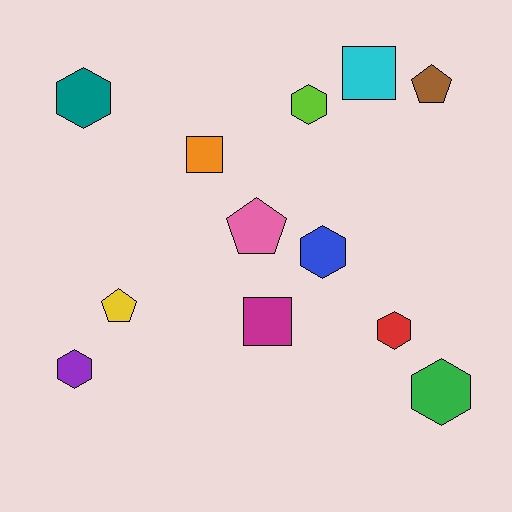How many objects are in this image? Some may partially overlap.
There are 12 objects.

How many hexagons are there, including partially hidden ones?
There are 6 hexagons.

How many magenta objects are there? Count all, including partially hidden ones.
There is 1 magenta object.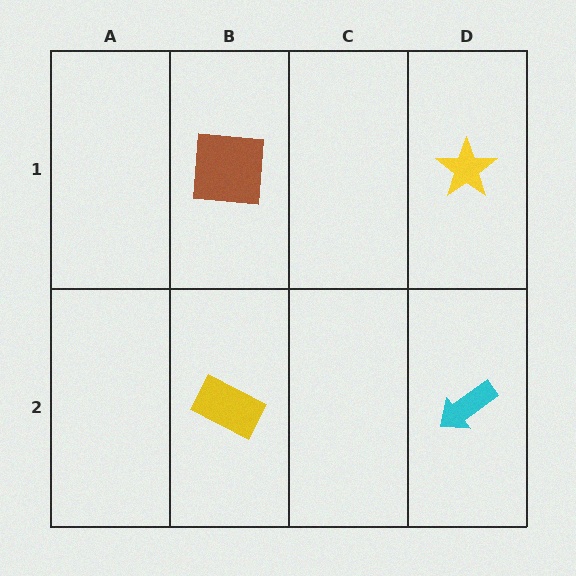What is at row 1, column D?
A yellow star.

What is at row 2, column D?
A cyan arrow.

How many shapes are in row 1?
2 shapes.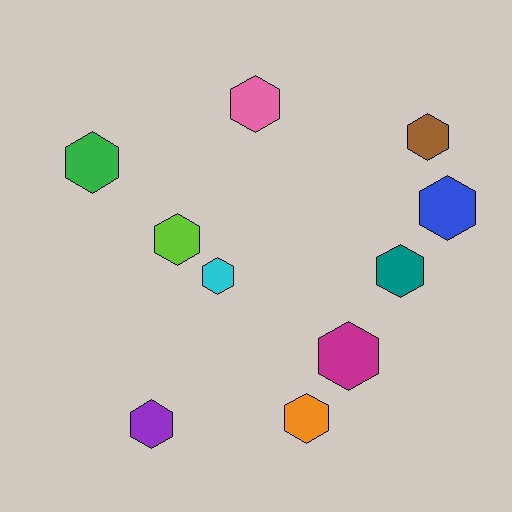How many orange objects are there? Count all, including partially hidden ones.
There is 1 orange object.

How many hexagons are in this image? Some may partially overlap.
There are 10 hexagons.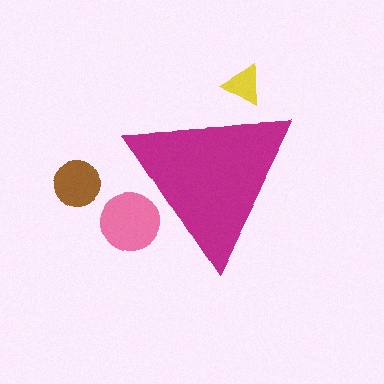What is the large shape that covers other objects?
A magenta triangle.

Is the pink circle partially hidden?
Yes, the pink circle is partially hidden behind the magenta triangle.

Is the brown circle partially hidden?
No, the brown circle is fully visible.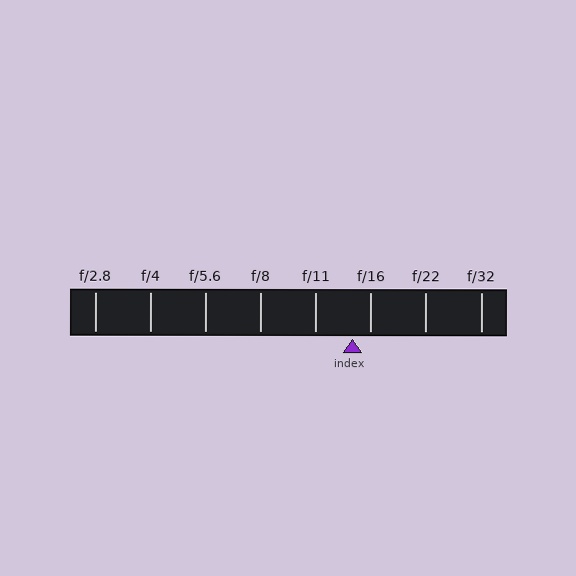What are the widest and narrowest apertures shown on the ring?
The widest aperture shown is f/2.8 and the narrowest is f/32.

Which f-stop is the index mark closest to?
The index mark is closest to f/16.